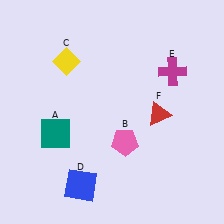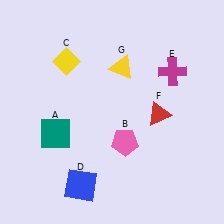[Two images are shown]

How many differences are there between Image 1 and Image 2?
There is 1 difference between the two images.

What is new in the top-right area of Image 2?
A yellow triangle (G) was added in the top-right area of Image 2.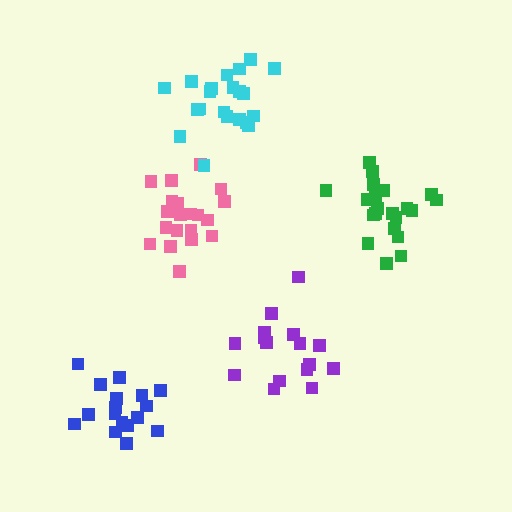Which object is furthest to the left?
The blue cluster is leftmost.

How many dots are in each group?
Group 1: 20 dots, Group 2: 21 dots, Group 3: 17 dots, Group 4: 16 dots, Group 5: 21 dots (95 total).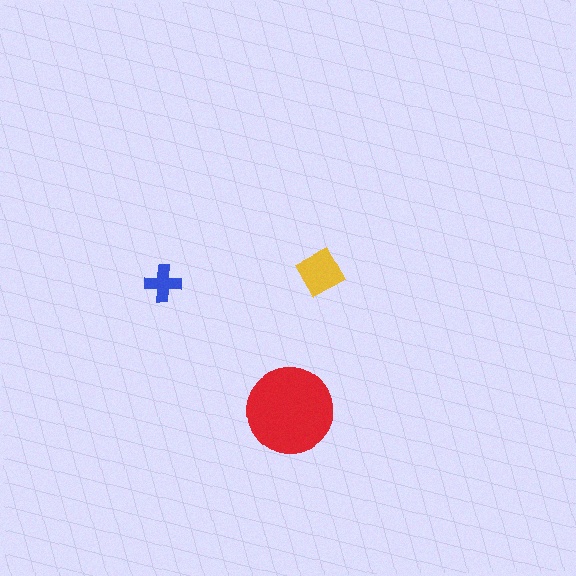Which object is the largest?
The red circle.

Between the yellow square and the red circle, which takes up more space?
The red circle.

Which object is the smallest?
The blue cross.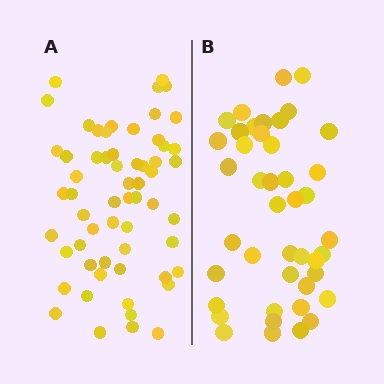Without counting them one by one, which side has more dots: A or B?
Region A (the left region) has more dots.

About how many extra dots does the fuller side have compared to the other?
Region A has approximately 15 more dots than region B.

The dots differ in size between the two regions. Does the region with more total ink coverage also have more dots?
No. Region B has more total ink coverage because its dots are larger, but region A actually contains more individual dots. Total area can be misleading — the number of items is what matters here.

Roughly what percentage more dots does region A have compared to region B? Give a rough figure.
About 40% more.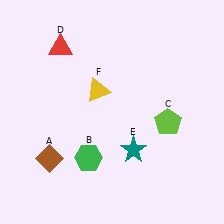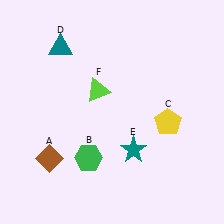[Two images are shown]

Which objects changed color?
C changed from lime to yellow. D changed from red to teal. F changed from yellow to lime.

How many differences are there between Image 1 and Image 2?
There are 3 differences between the two images.